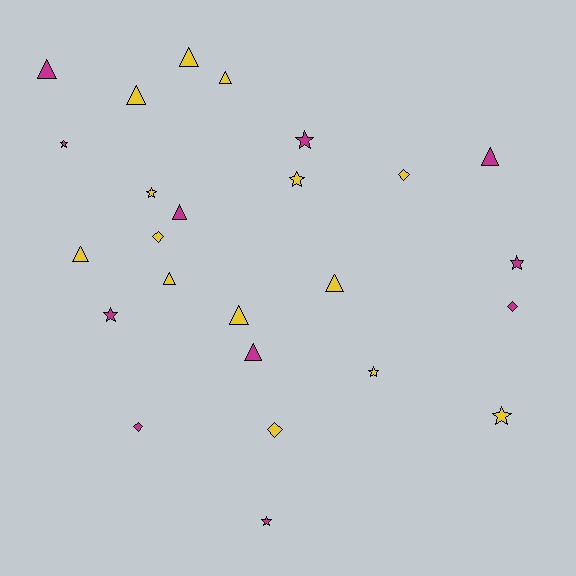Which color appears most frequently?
Yellow, with 14 objects.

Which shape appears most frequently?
Triangle, with 11 objects.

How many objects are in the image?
There are 25 objects.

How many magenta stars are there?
There are 5 magenta stars.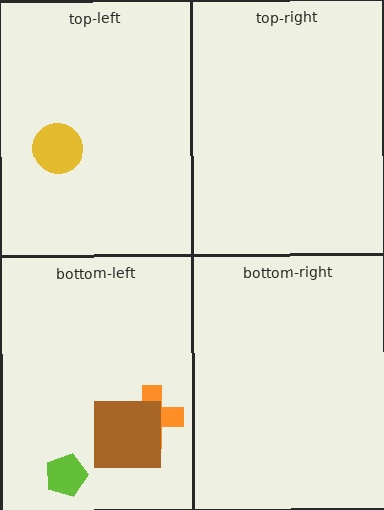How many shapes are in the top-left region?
1.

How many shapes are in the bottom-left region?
3.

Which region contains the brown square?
The bottom-left region.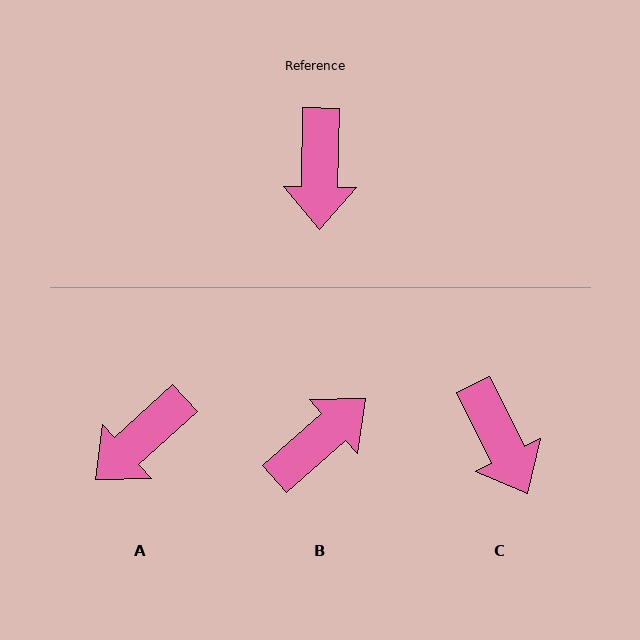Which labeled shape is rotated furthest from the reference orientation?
B, about 133 degrees away.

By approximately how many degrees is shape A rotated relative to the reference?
Approximately 47 degrees clockwise.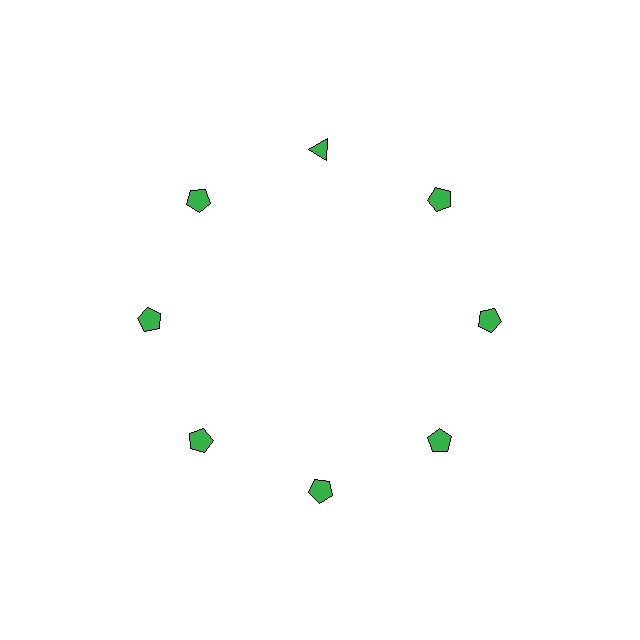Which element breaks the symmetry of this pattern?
The green triangle at roughly the 12 o'clock position breaks the symmetry. All other shapes are green pentagons.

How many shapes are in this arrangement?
There are 8 shapes arranged in a ring pattern.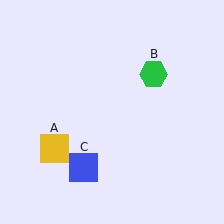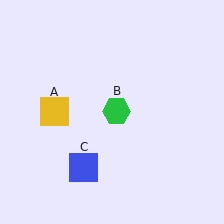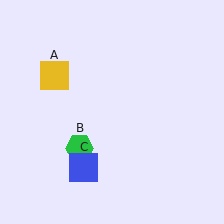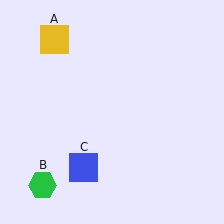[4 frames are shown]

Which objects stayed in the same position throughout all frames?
Blue square (object C) remained stationary.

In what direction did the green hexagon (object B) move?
The green hexagon (object B) moved down and to the left.